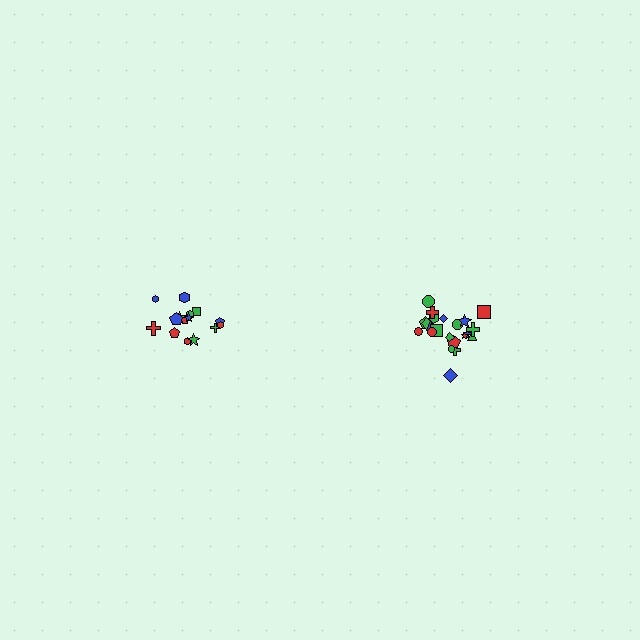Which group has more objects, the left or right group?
The right group.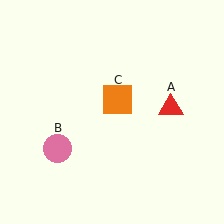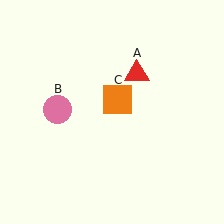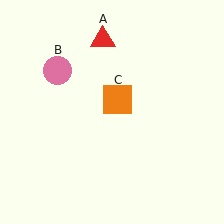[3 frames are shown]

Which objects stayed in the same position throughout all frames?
Orange square (object C) remained stationary.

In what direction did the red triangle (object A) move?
The red triangle (object A) moved up and to the left.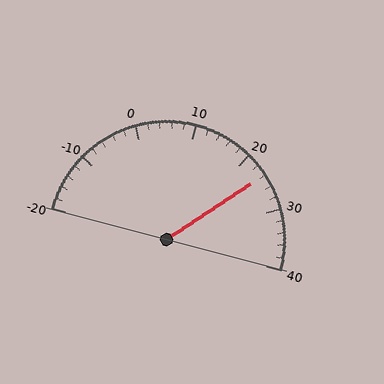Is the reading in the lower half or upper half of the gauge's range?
The reading is in the upper half of the range (-20 to 40).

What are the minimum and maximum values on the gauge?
The gauge ranges from -20 to 40.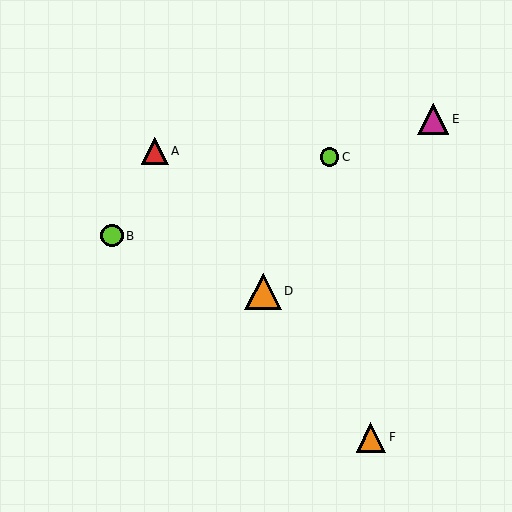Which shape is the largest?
The orange triangle (labeled D) is the largest.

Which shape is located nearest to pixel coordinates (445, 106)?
The magenta triangle (labeled E) at (433, 119) is nearest to that location.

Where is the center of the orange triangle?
The center of the orange triangle is at (263, 291).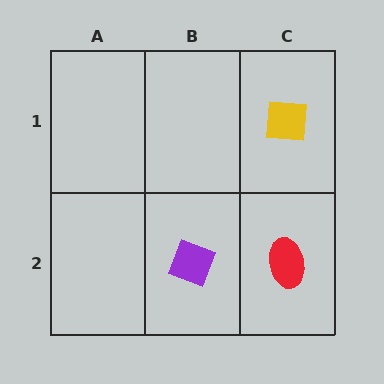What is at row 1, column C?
A yellow square.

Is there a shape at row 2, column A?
No, that cell is empty.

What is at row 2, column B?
A purple diamond.